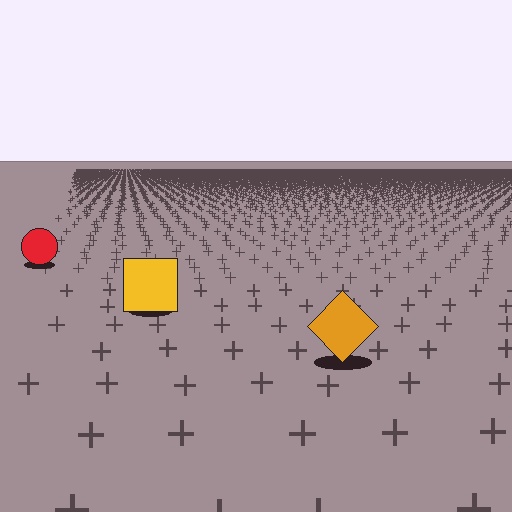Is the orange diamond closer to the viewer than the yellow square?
Yes. The orange diamond is closer — you can tell from the texture gradient: the ground texture is coarser near it.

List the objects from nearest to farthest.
From nearest to farthest: the orange diamond, the yellow square, the red circle.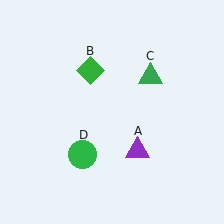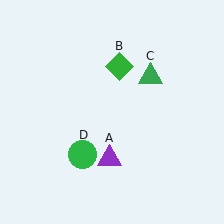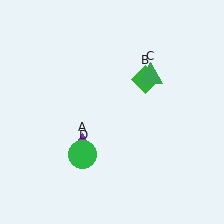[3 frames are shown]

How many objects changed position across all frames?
2 objects changed position: purple triangle (object A), green diamond (object B).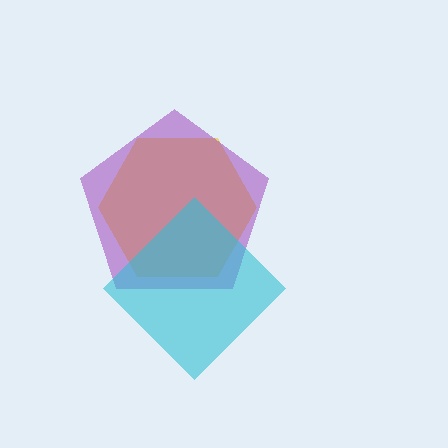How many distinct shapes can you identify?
There are 3 distinct shapes: a yellow hexagon, a purple pentagon, a cyan diamond.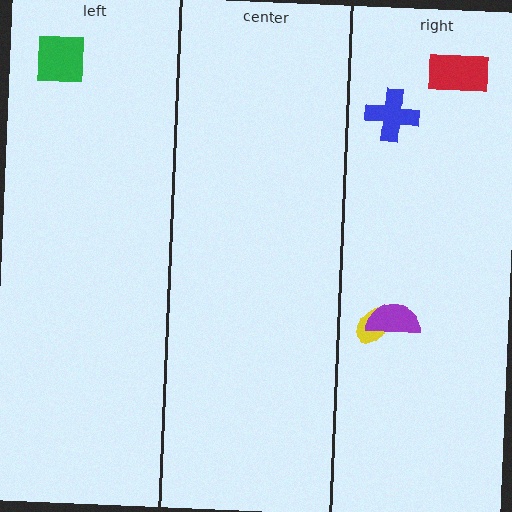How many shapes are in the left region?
1.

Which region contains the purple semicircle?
The right region.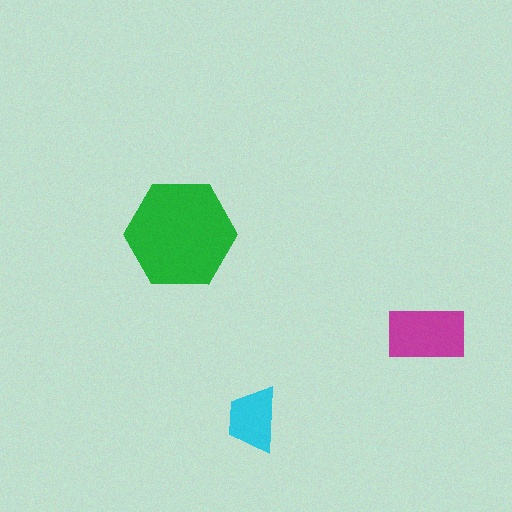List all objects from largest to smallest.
The green hexagon, the magenta rectangle, the cyan trapezoid.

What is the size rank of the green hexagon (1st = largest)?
1st.